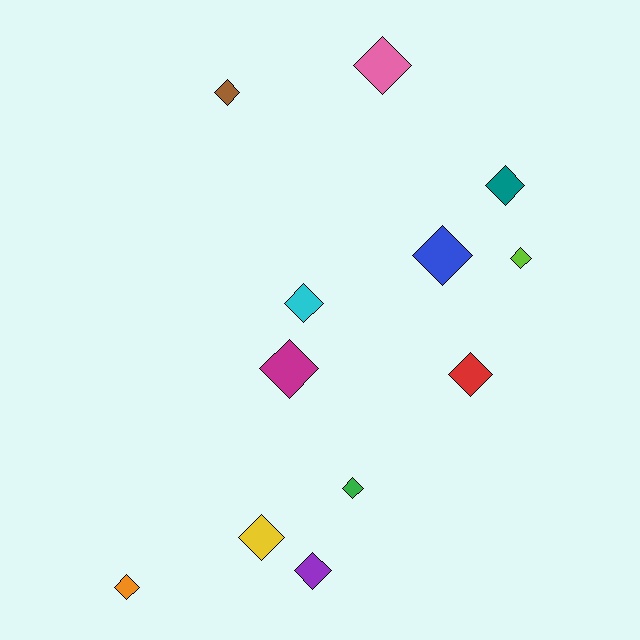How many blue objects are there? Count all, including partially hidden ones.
There is 1 blue object.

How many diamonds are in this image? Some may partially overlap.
There are 12 diamonds.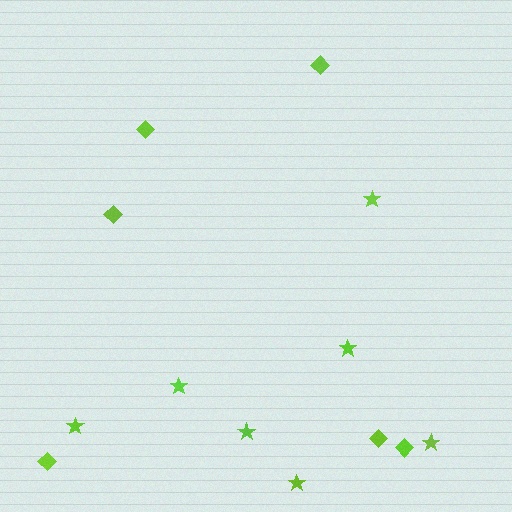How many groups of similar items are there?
There are 2 groups: one group of diamonds (6) and one group of stars (7).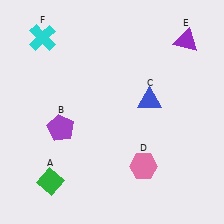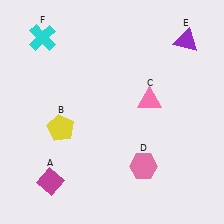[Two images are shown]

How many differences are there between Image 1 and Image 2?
There are 3 differences between the two images.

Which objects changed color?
A changed from green to magenta. B changed from purple to yellow. C changed from blue to pink.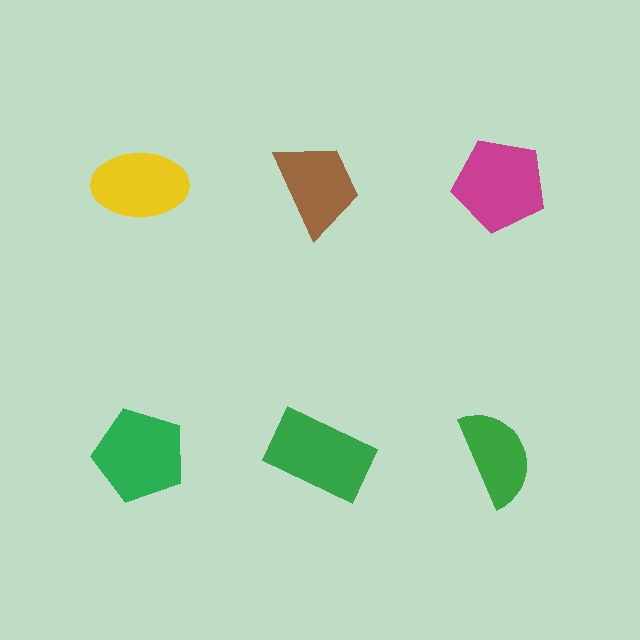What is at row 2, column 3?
A green semicircle.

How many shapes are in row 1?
3 shapes.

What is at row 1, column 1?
A yellow ellipse.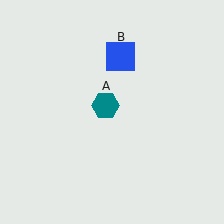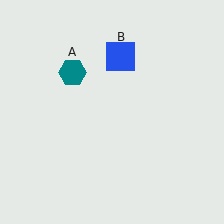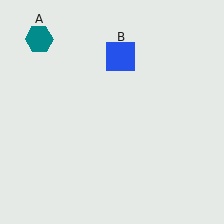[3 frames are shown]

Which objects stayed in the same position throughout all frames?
Blue square (object B) remained stationary.